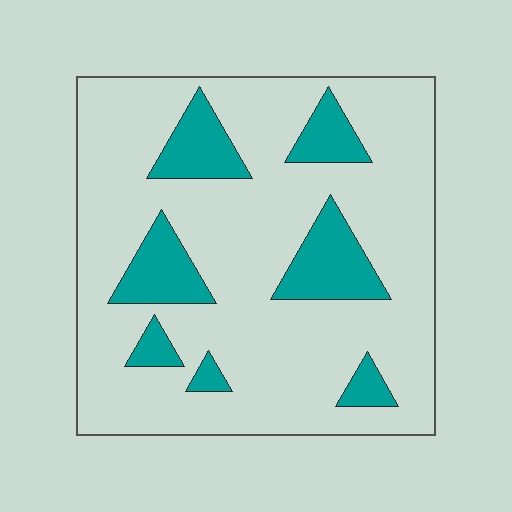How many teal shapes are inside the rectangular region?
7.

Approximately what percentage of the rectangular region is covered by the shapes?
Approximately 20%.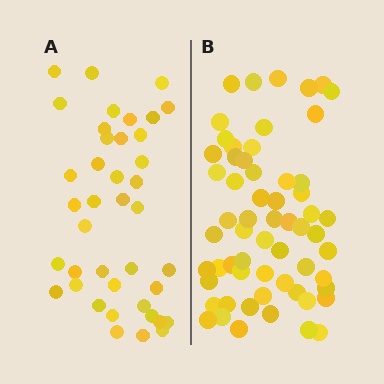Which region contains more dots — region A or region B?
Region B (the right region) has more dots.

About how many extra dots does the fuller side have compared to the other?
Region B has approximately 20 more dots than region A.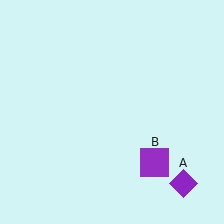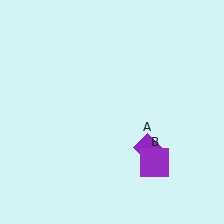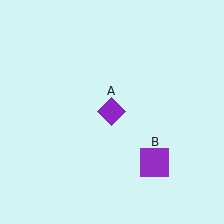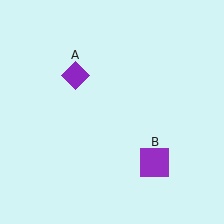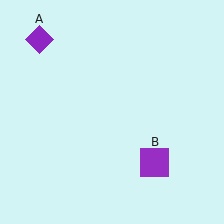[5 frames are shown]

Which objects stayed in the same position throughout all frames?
Purple square (object B) remained stationary.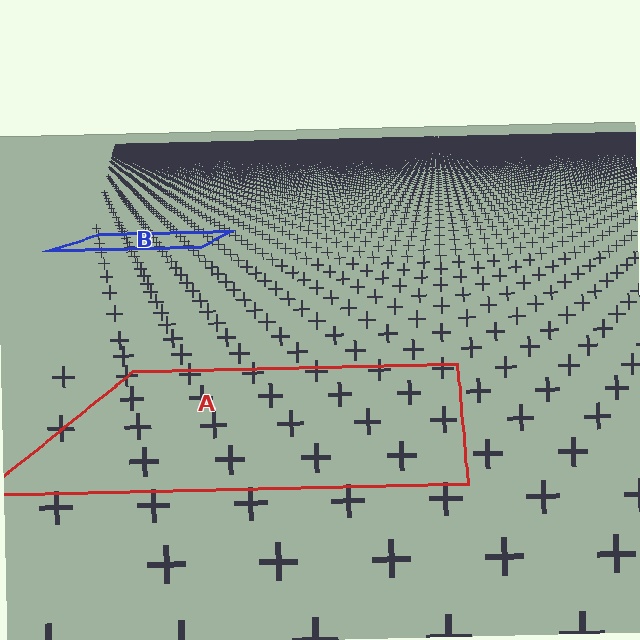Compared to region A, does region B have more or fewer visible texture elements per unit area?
Region B has more texture elements per unit area — they are packed more densely because it is farther away.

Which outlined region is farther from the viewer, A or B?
Region B is farther from the viewer — the texture elements inside it appear smaller and more densely packed.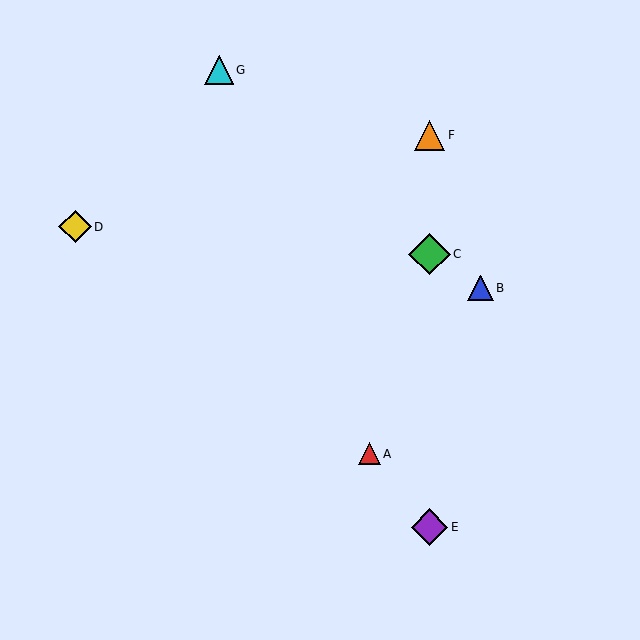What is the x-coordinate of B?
Object B is at x≈480.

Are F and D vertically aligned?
No, F is at x≈429 and D is at x≈75.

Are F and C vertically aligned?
Yes, both are at x≈429.